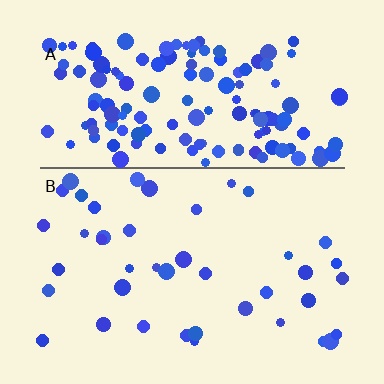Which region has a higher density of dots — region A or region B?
A (the top).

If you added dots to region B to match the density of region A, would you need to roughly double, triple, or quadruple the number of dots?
Approximately quadruple.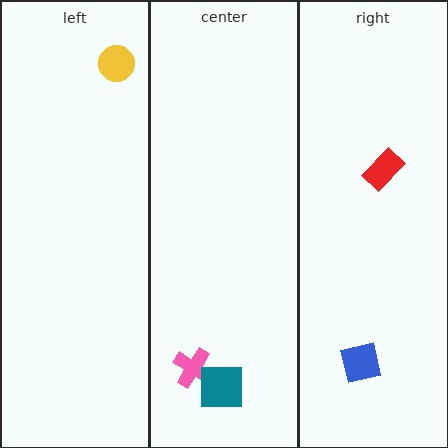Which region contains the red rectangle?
The right region.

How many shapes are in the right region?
2.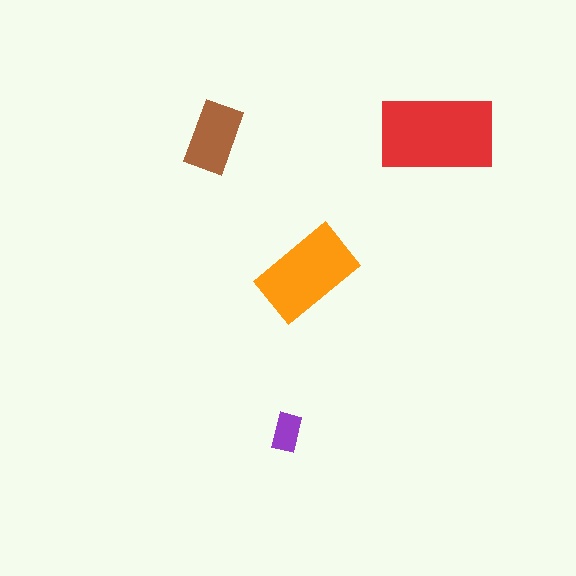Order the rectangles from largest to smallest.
the red one, the orange one, the brown one, the purple one.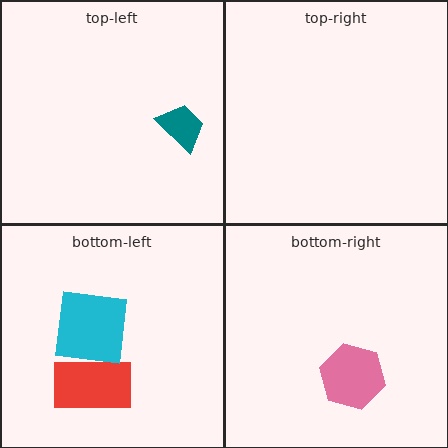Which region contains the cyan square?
The bottom-left region.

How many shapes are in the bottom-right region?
1.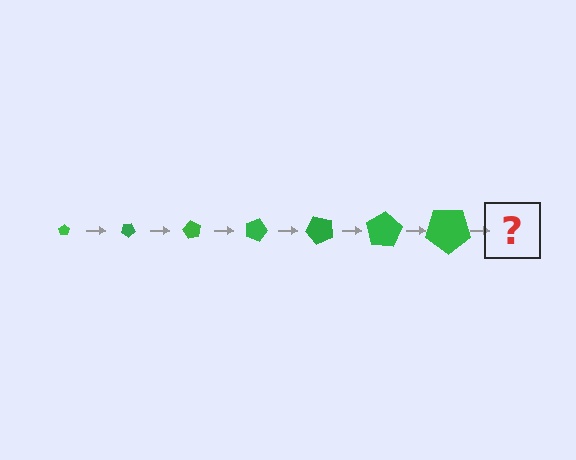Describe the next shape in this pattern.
It should be a pentagon, larger than the previous one and rotated 210 degrees from the start.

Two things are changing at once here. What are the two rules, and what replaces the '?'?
The two rules are that the pentagon grows larger each step and it rotates 30 degrees each step. The '?' should be a pentagon, larger than the previous one and rotated 210 degrees from the start.